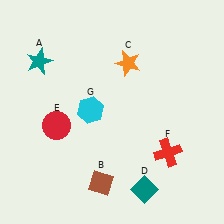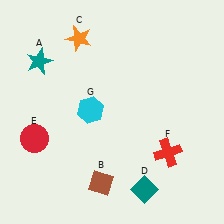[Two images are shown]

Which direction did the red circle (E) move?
The red circle (E) moved left.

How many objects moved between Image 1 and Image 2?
2 objects moved between the two images.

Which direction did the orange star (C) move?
The orange star (C) moved left.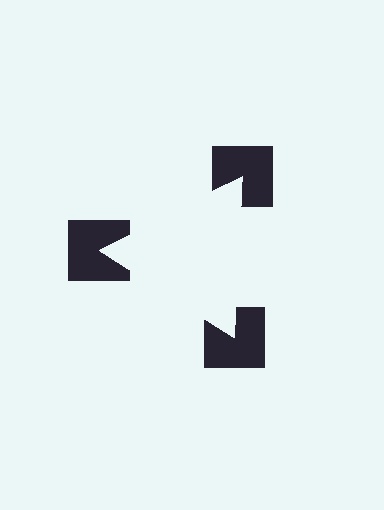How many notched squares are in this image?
There are 3 — one at each vertex of the illusory triangle.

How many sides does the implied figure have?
3 sides.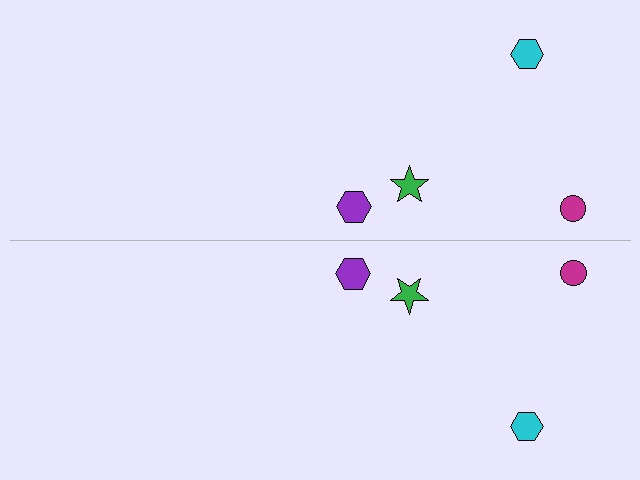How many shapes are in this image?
There are 8 shapes in this image.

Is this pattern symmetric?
Yes, this pattern has bilateral (reflection) symmetry.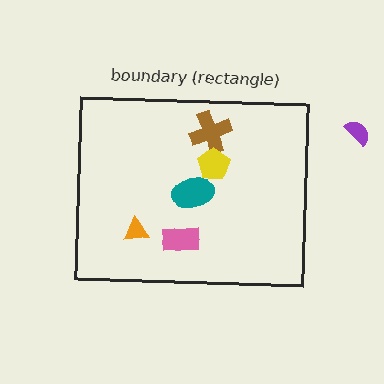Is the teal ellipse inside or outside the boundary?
Inside.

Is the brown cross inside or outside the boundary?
Inside.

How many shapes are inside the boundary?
5 inside, 1 outside.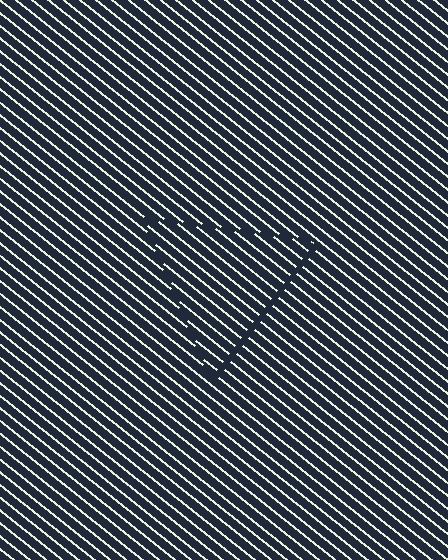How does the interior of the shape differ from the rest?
The interior of the shape contains the same grating, shifted by half a period — the contour is defined by the phase discontinuity where line-ends from the inner and outer gratings abut.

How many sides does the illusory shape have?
3 sides — the line-ends trace a triangle.